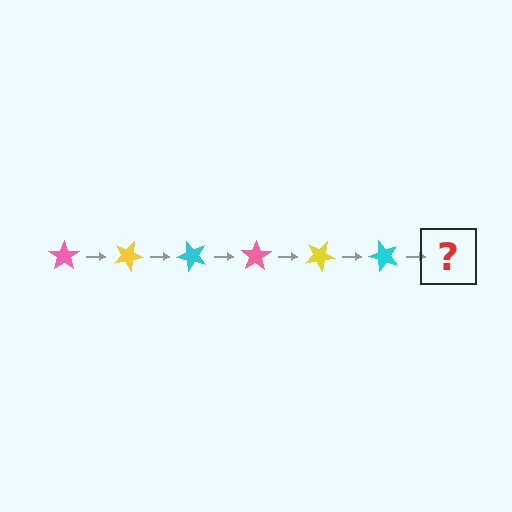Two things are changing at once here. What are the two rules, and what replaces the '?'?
The two rules are that it rotates 25 degrees each step and the color cycles through pink, yellow, and cyan. The '?' should be a pink star, rotated 150 degrees from the start.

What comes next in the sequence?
The next element should be a pink star, rotated 150 degrees from the start.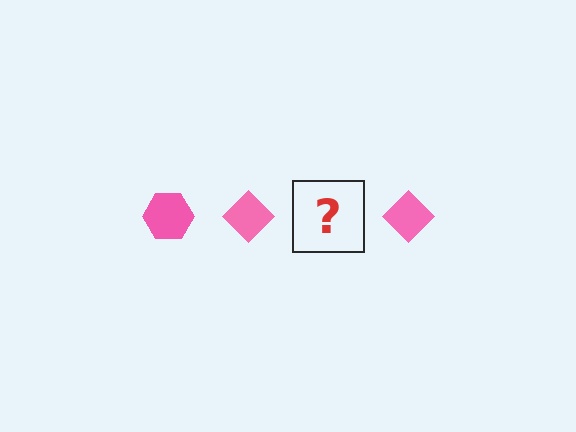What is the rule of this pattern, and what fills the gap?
The rule is that the pattern cycles through hexagon, diamond shapes in pink. The gap should be filled with a pink hexagon.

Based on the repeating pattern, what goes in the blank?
The blank should be a pink hexagon.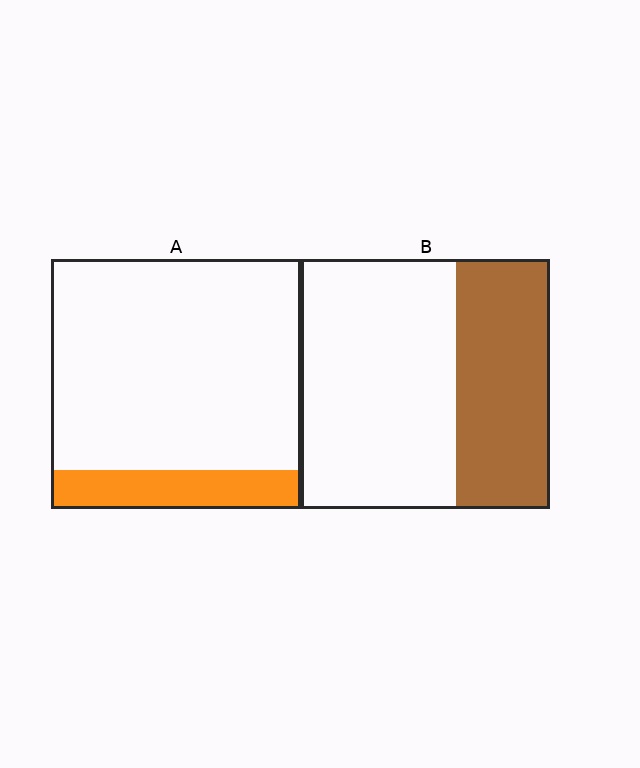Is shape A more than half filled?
No.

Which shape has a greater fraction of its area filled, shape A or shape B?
Shape B.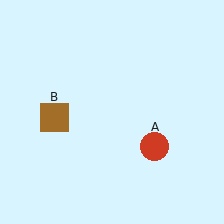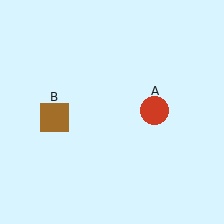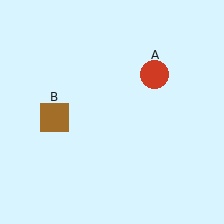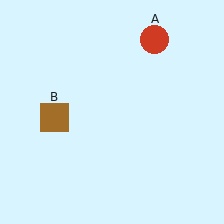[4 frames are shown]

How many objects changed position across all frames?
1 object changed position: red circle (object A).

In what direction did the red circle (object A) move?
The red circle (object A) moved up.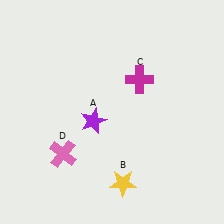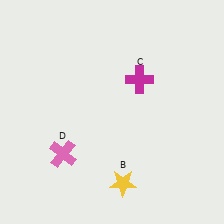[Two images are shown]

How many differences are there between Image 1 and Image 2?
There is 1 difference between the two images.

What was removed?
The purple star (A) was removed in Image 2.